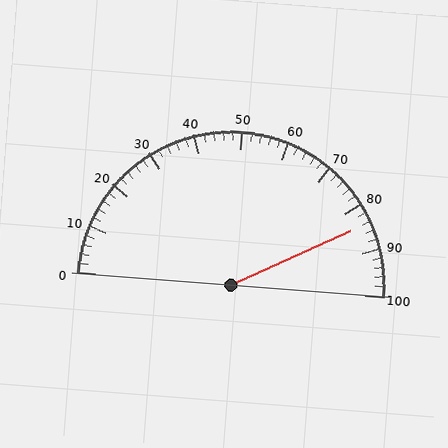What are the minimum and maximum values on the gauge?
The gauge ranges from 0 to 100.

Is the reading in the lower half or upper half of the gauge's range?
The reading is in the upper half of the range (0 to 100).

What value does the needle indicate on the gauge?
The needle indicates approximately 84.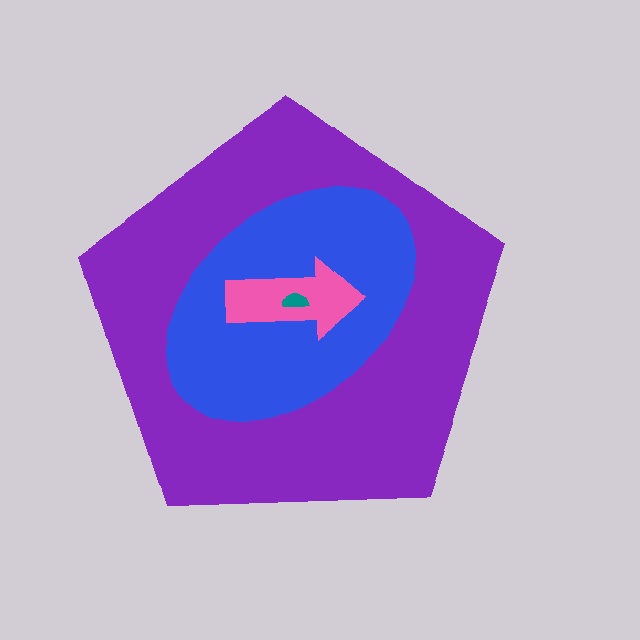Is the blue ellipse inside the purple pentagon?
Yes.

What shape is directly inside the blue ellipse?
The pink arrow.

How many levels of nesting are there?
4.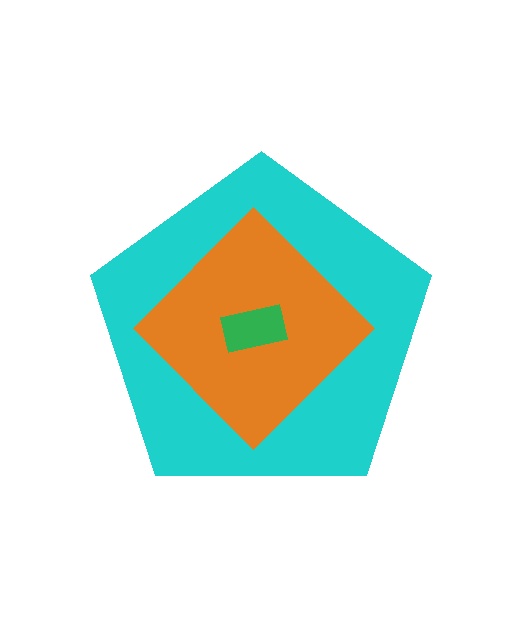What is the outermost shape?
The cyan pentagon.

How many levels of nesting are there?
3.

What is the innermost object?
The green rectangle.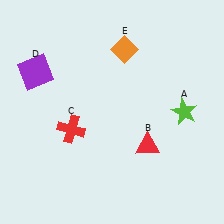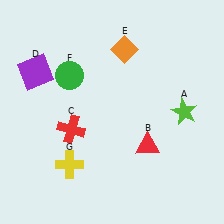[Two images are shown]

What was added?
A green circle (F), a yellow cross (G) were added in Image 2.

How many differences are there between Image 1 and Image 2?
There are 2 differences between the two images.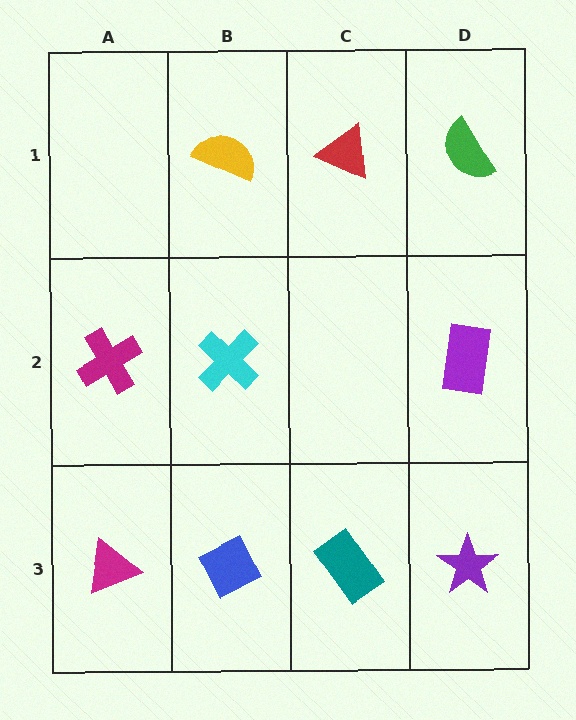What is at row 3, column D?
A purple star.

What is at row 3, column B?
A blue diamond.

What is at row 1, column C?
A red triangle.